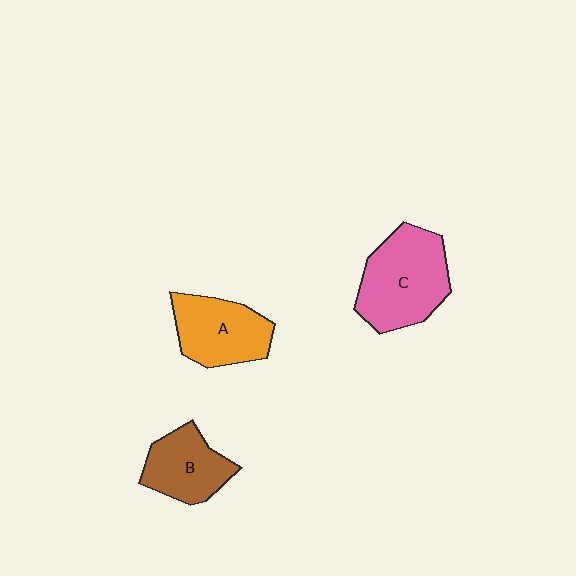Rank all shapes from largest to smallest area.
From largest to smallest: C (pink), A (orange), B (brown).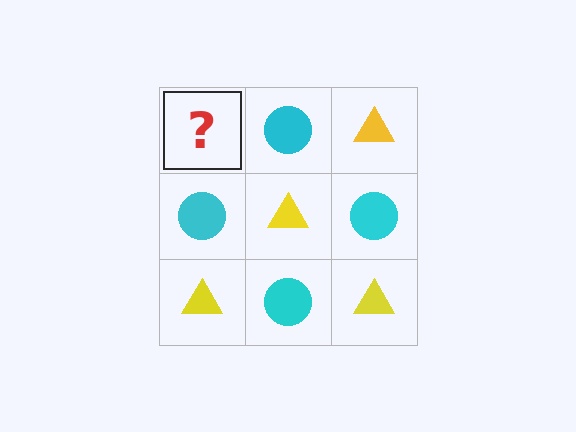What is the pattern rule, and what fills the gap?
The rule is that it alternates yellow triangle and cyan circle in a checkerboard pattern. The gap should be filled with a yellow triangle.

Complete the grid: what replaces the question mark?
The question mark should be replaced with a yellow triangle.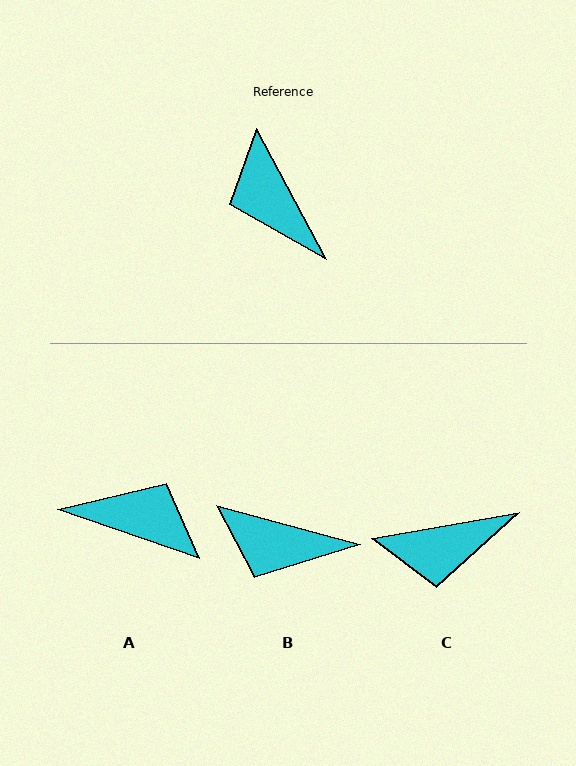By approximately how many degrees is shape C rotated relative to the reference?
Approximately 72 degrees counter-clockwise.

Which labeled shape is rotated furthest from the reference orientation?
A, about 137 degrees away.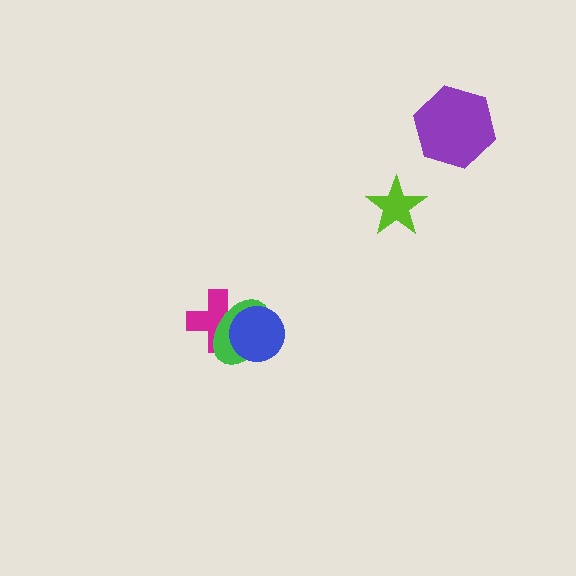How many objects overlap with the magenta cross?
2 objects overlap with the magenta cross.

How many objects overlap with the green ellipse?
2 objects overlap with the green ellipse.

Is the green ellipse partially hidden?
Yes, it is partially covered by another shape.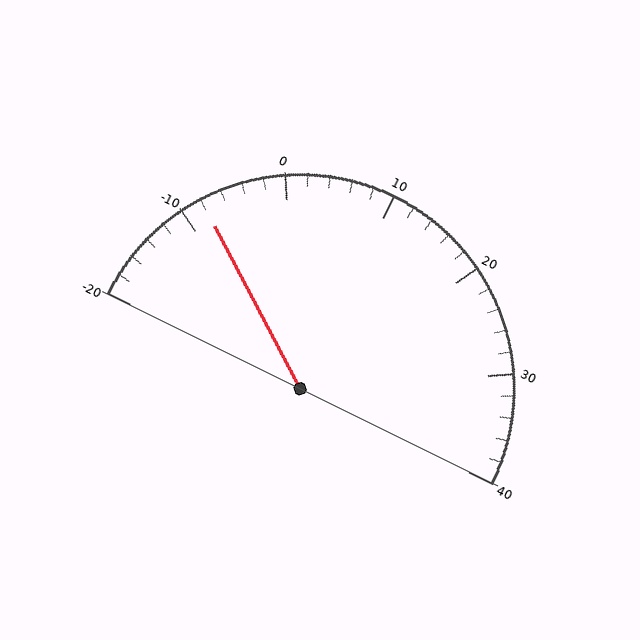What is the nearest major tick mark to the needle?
The nearest major tick mark is -10.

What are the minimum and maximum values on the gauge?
The gauge ranges from -20 to 40.